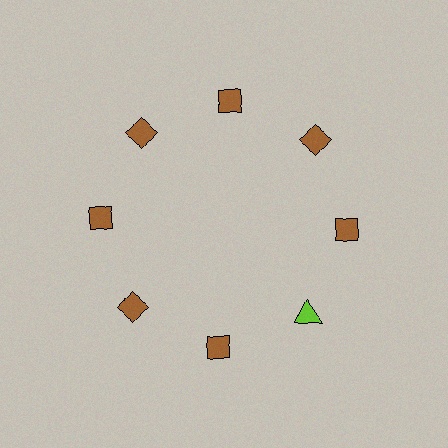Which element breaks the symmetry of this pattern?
The lime triangle at roughly the 4 o'clock position breaks the symmetry. All other shapes are brown diamonds.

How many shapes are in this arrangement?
There are 8 shapes arranged in a ring pattern.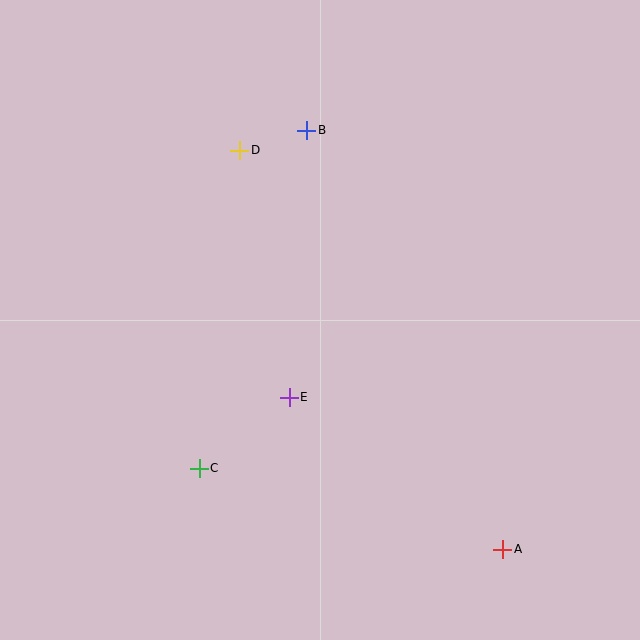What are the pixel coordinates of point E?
Point E is at (289, 397).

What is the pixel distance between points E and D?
The distance between E and D is 252 pixels.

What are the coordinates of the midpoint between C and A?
The midpoint between C and A is at (351, 509).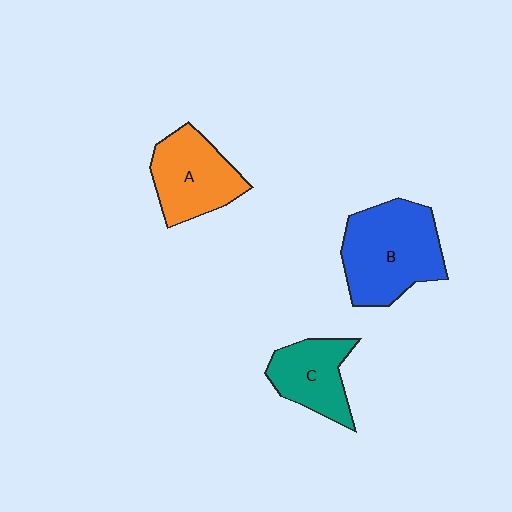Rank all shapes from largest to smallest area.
From largest to smallest: B (blue), A (orange), C (teal).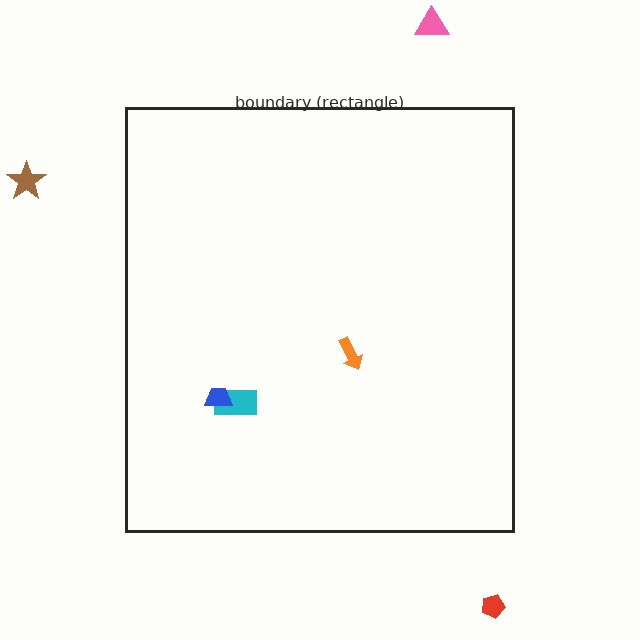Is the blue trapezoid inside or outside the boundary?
Inside.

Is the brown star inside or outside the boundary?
Outside.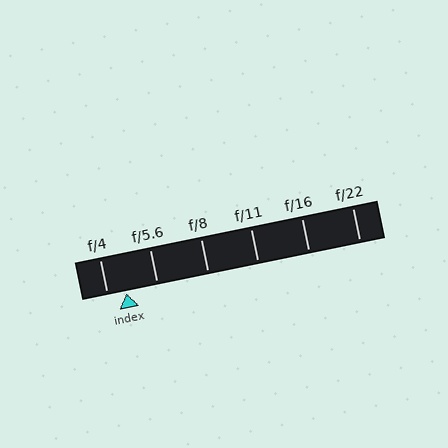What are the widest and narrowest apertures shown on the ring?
The widest aperture shown is f/4 and the narrowest is f/22.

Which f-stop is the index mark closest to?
The index mark is closest to f/4.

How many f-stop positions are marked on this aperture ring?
There are 6 f-stop positions marked.